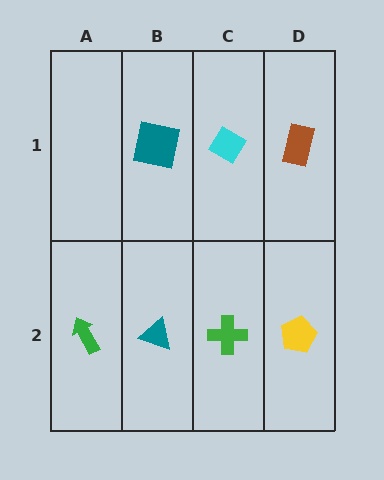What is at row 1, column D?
A brown rectangle.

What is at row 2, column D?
A yellow pentagon.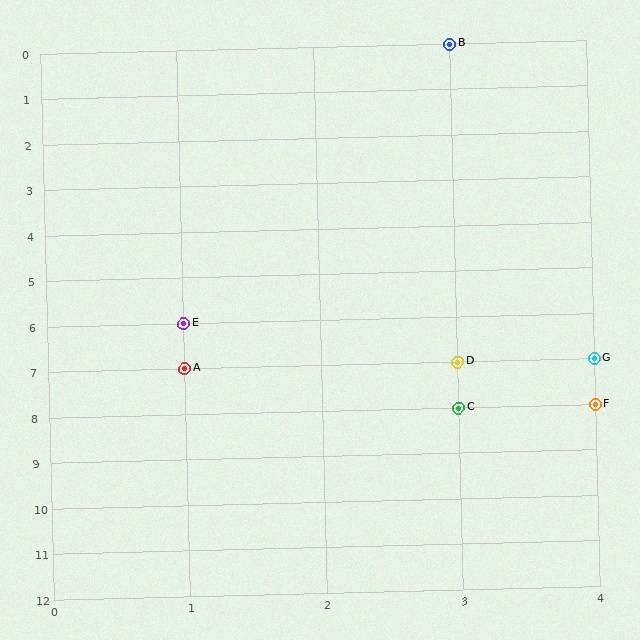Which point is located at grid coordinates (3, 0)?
Point B is at (3, 0).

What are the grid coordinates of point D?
Point D is at grid coordinates (3, 7).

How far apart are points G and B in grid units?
Points G and B are 1 column and 7 rows apart (about 7.1 grid units diagonally).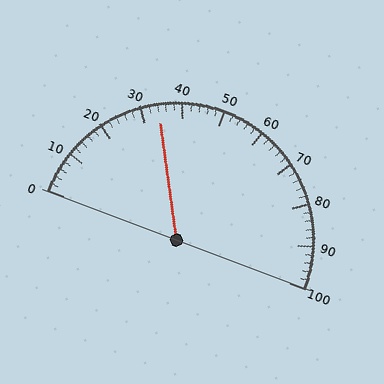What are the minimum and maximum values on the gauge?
The gauge ranges from 0 to 100.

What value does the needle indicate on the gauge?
The needle indicates approximately 34.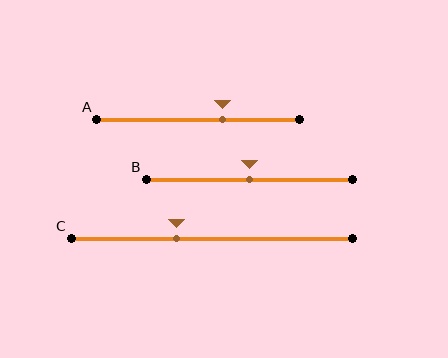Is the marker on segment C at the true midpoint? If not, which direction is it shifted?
No, the marker on segment C is shifted to the left by about 13% of the segment length.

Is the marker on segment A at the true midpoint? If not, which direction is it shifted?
No, the marker on segment A is shifted to the right by about 12% of the segment length.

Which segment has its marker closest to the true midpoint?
Segment B has its marker closest to the true midpoint.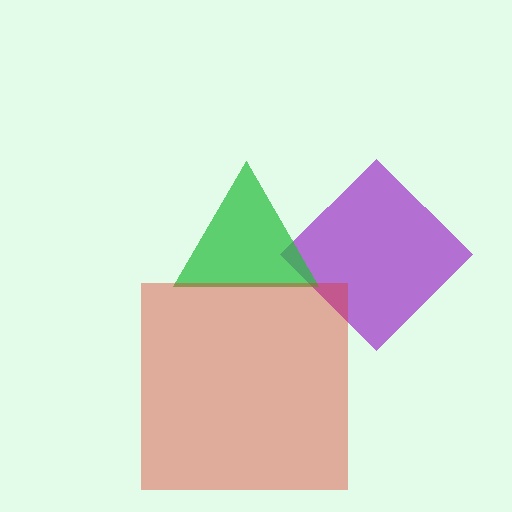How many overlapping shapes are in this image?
There are 3 overlapping shapes in the image.